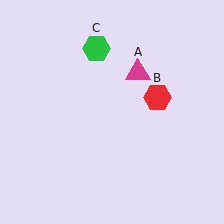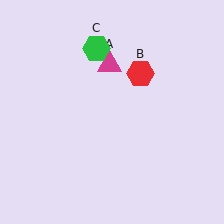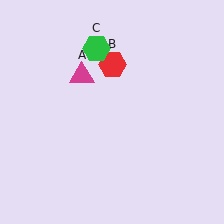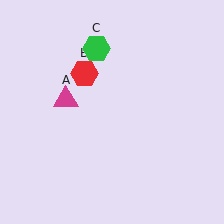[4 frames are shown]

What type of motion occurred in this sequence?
The magenta triangle (object A), red hexagon (object B) rotated counterclockwise around the center of the scene.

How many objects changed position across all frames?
2 objects changed position: magenta triangle (object A), red hexagon (object B).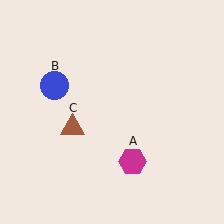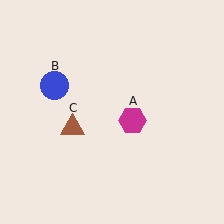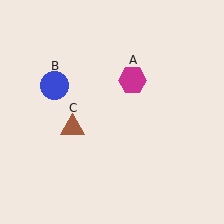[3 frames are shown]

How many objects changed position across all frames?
1 object changed position: magenta hexagon (object A).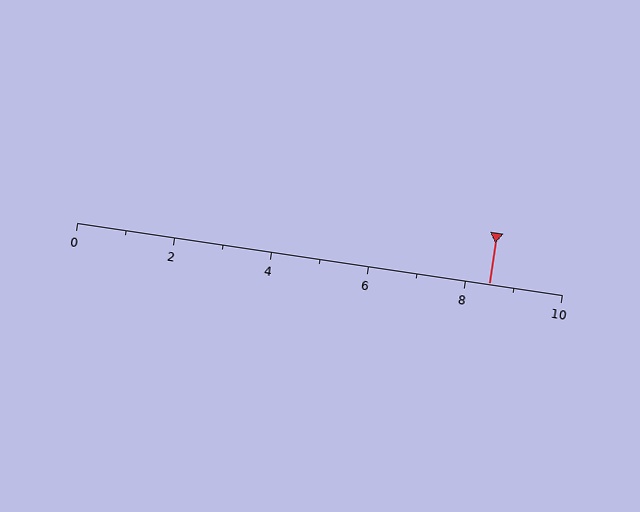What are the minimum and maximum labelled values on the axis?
The axis runs from 0 to 10.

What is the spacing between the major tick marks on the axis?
The major ticks are spaced 2 apart.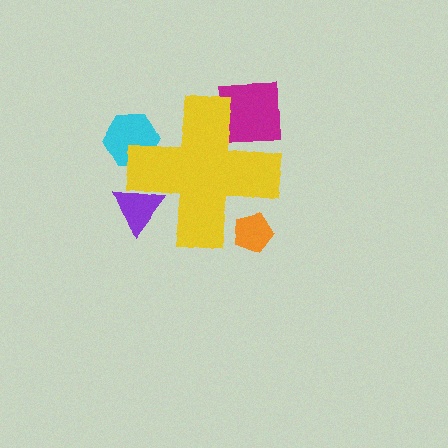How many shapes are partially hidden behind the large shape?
5 shapes are partially hidden.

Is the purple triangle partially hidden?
Yes, the purple triangle is partially hidden behind the yellow cross.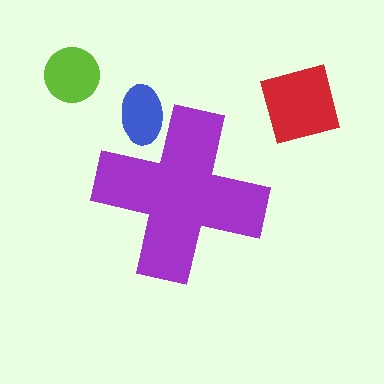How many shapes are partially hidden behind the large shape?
1 shape is partially hidden.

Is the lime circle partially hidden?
No, the lime circle is fully visible.